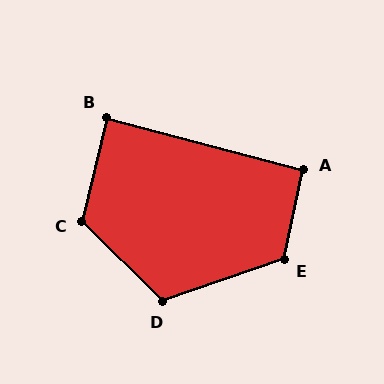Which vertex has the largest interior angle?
C, at approximately 122 degrees.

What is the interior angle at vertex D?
Approximately 115 degrees (obtuse).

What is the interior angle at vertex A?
Approximately 92 degrees (approximately right).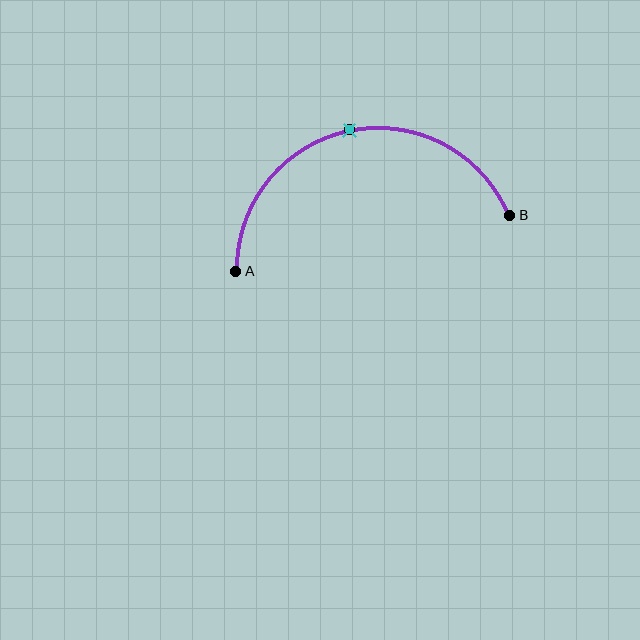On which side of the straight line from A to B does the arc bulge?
The arc bulges above the straight line connecting A and B.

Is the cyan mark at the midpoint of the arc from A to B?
Yes. The cyan mark lies on the arc at equal arc-length from both A and B — it is the arc midpoint.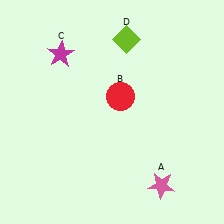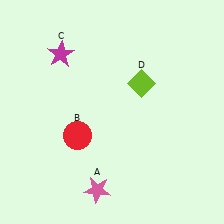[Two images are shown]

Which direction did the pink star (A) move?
The pink star (A) moved left.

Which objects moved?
The objects that moved are: the pink star (A), the red circle (B), the lime diamond (D).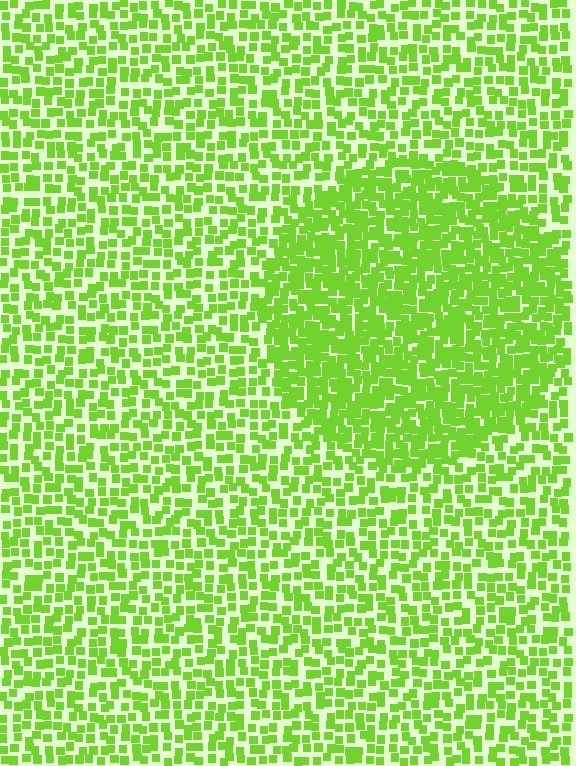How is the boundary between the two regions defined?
The boundary is defined by a change in element density (approximately 1.8x ratio). All elements are the same color, size, and shape.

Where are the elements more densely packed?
The elements are more densely packed inside the circle boundary.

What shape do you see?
I see a circle.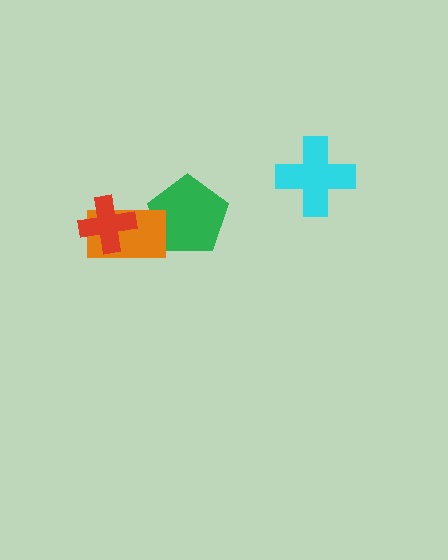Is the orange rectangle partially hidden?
Yes, it is partially covered by another shape.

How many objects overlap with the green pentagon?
1 object overlaps with the green pentagon.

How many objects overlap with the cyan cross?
0 objects overlap with the cyan cross.